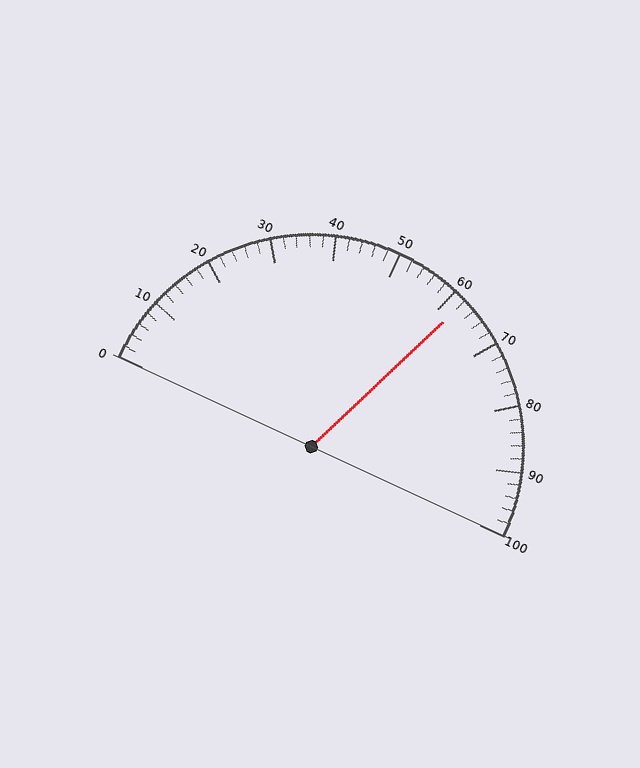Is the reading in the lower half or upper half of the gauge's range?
The reading is in the upper half of the range (0 to 100).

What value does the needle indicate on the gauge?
The needle indicates approximately 62.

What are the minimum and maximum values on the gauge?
The gauge ranges from 0 to 100.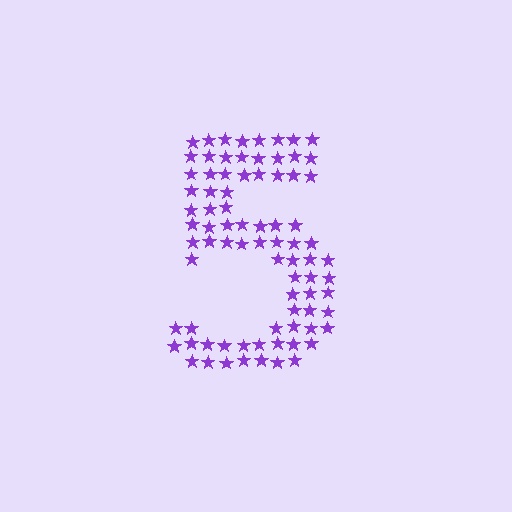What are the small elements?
The small elements are stars.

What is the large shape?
The large shape is the digit 5.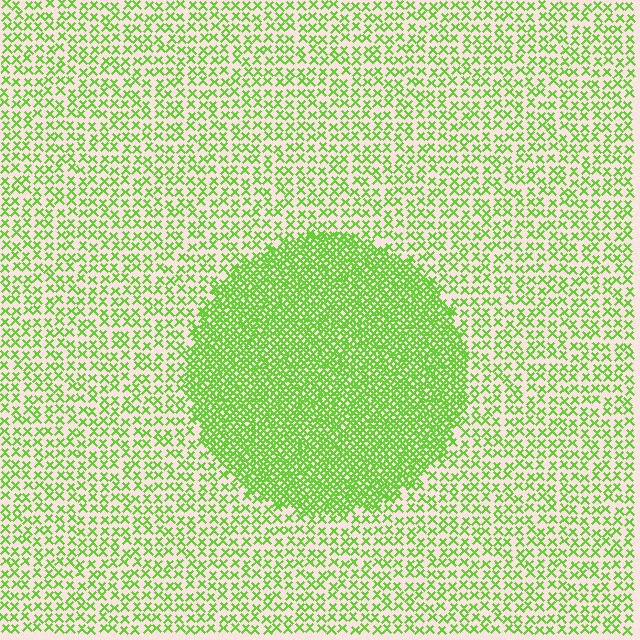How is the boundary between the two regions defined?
The boundary is defined by a change in element density (approximately 2.7x ratio). All elements are the same color, size, and shape.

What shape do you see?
I see a circle.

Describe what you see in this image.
The image contains small lime elements arranged at two different densities. A circle-shaped region is visible where the elements are more densely packed than the surrounding area.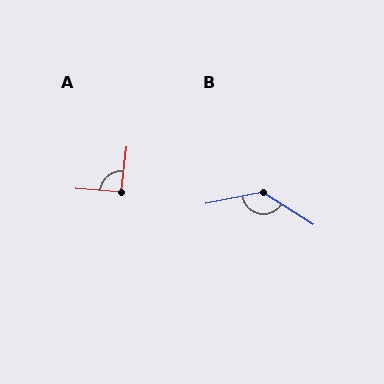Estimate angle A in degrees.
Approximately 93 degrees.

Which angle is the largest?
B, at approximately 136 degrees.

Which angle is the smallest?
A, at approximately 93 degrees.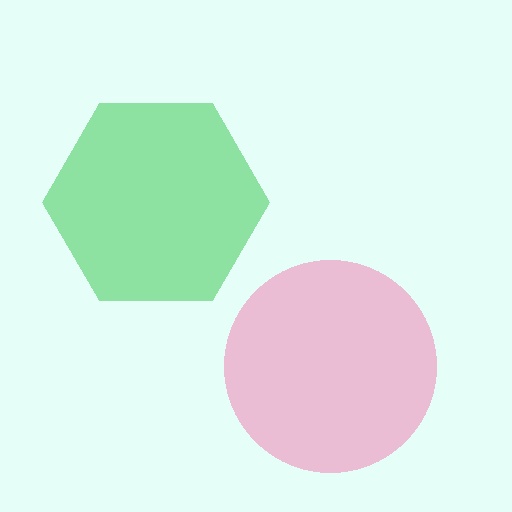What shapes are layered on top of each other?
The layered shapes are: a green hexagon, a pink circle.